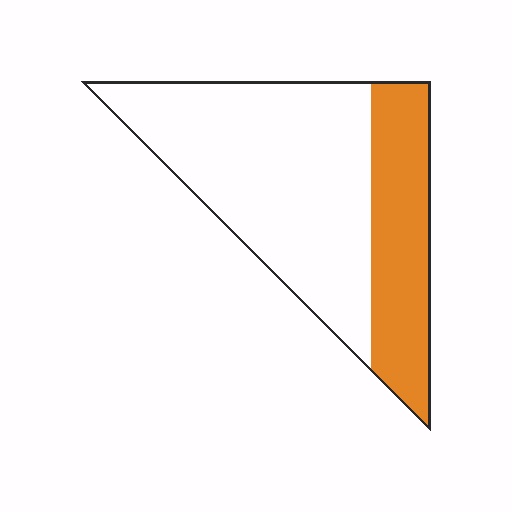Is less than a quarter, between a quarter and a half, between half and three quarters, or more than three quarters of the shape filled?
Between a quarter and a half.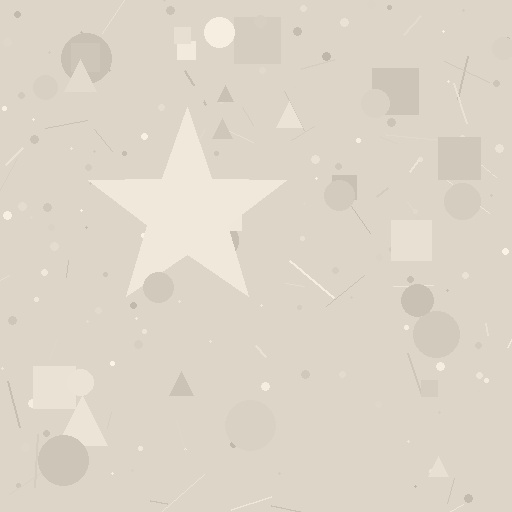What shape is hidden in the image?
A star is hidden in the image.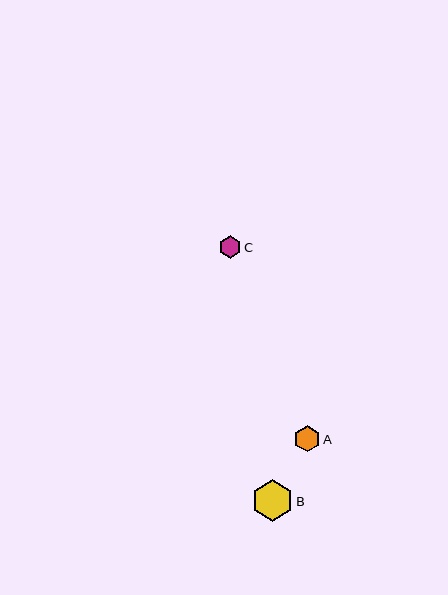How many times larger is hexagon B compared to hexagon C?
Hexagon B is approximately 1.9 times the size of hexagon C.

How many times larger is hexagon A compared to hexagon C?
Hexagon A is approximately 1.2 times the size of hexagon C.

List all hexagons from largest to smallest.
From largest to smallest: B, A, C.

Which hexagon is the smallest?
Hexagon C is the smallest with a size of approximately 22 pixels.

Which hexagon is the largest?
Hexagon B is the largest with a size of approximately 42 pixels.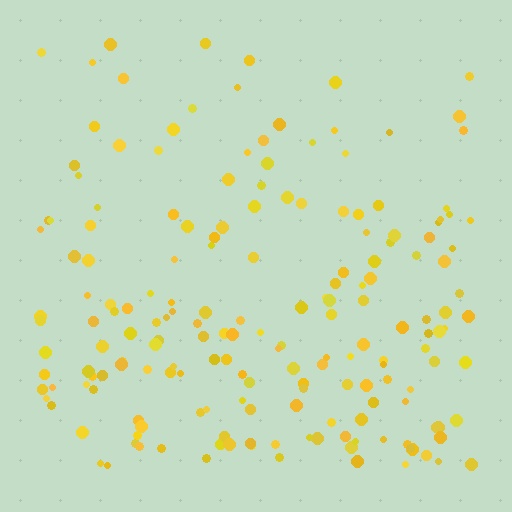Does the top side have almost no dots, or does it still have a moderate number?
Still a moderate number, just noticeably fewer than the bottom.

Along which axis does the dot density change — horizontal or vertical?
Vertical.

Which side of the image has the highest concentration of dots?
The bottom.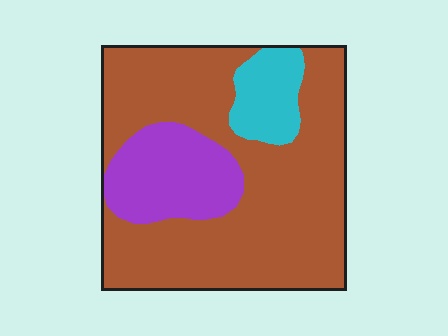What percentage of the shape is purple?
Purple covers around 20% of the shape.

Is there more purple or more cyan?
Purple.